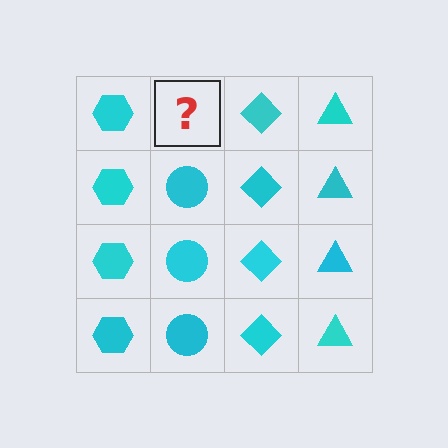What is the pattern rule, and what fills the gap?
The rule is that each column has a consistent shape. The gap should be filled with a cyan circle.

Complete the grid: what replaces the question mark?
The question mark should be replaced with a cyan circle.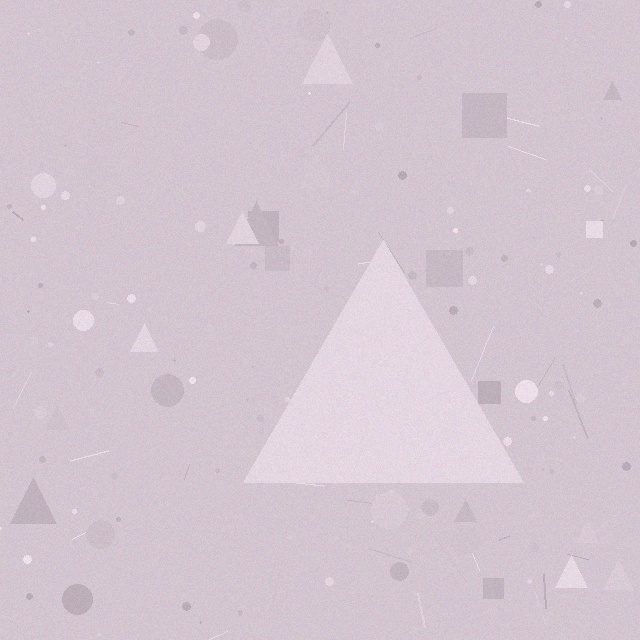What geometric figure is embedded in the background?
A triangle is embedded in the background.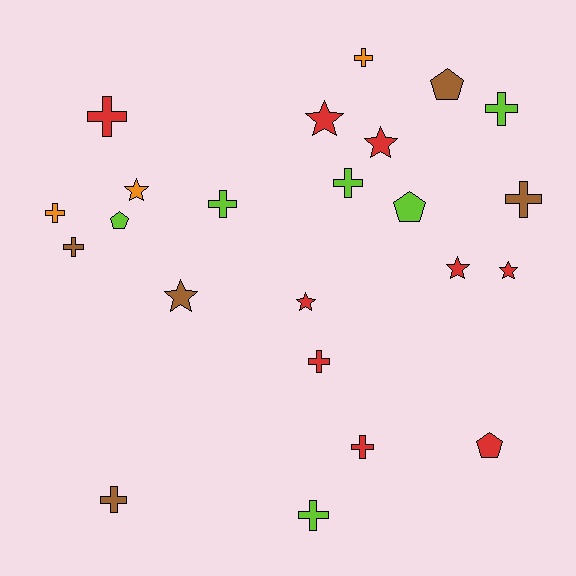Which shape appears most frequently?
Cross, with 12 objects.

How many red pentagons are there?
There is 1 red pentagon.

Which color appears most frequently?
Red, with 9 objects.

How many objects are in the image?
There are 23 objects.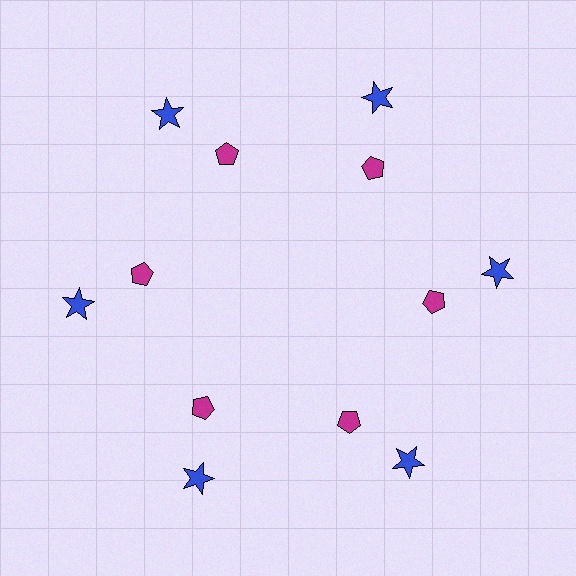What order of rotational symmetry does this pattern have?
This pattern has 6-fold rotational symmetry.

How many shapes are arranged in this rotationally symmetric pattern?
There are 12 shapes, arranged in 6 groups of 2.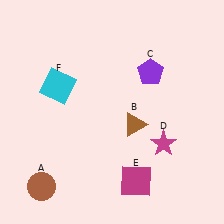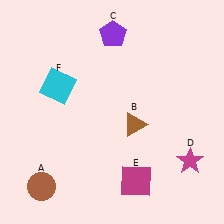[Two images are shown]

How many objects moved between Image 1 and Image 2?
2 objects moved between the two images.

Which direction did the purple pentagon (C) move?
The purple pentagon (C) moved up.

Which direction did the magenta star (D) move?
The magenta star (D) moved right.